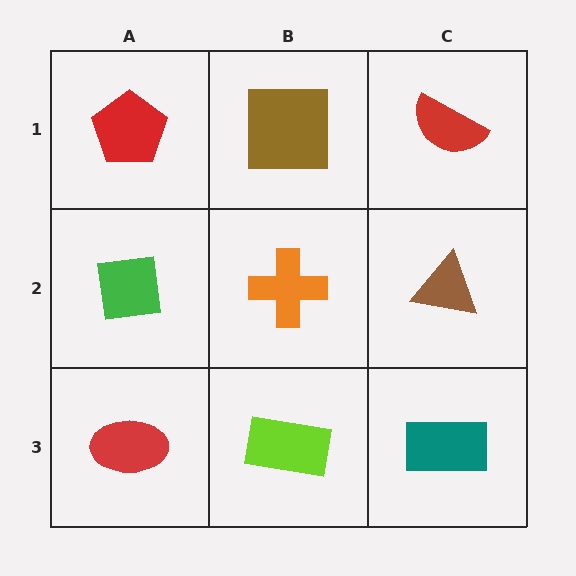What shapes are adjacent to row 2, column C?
A red semicircle (row 1, column C), a teal rectangle (row 3, column C), an orange cross (row 2, column B).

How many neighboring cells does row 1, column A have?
2.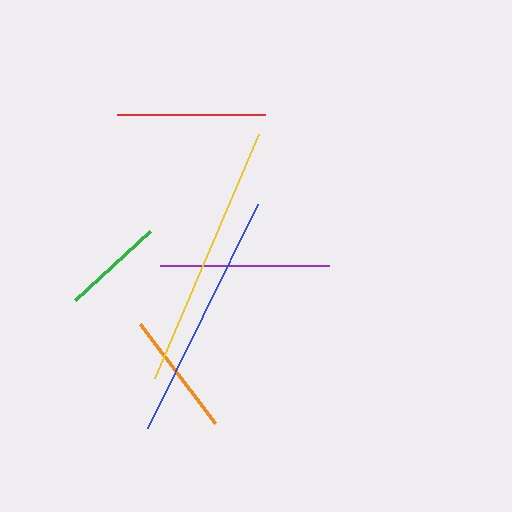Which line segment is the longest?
The yellow line is the longest at approximately 265 pixels.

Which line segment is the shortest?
The green line is the shortest at approximately 101 pixels.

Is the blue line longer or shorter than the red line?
The blue line is longer than the red line.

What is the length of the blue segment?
The blue segment is approximately 250 pixels long.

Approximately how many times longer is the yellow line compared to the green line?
The yellow line is approximately 2.6 times the length of the green line.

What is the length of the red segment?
The red segment is approximately 148 pixels long.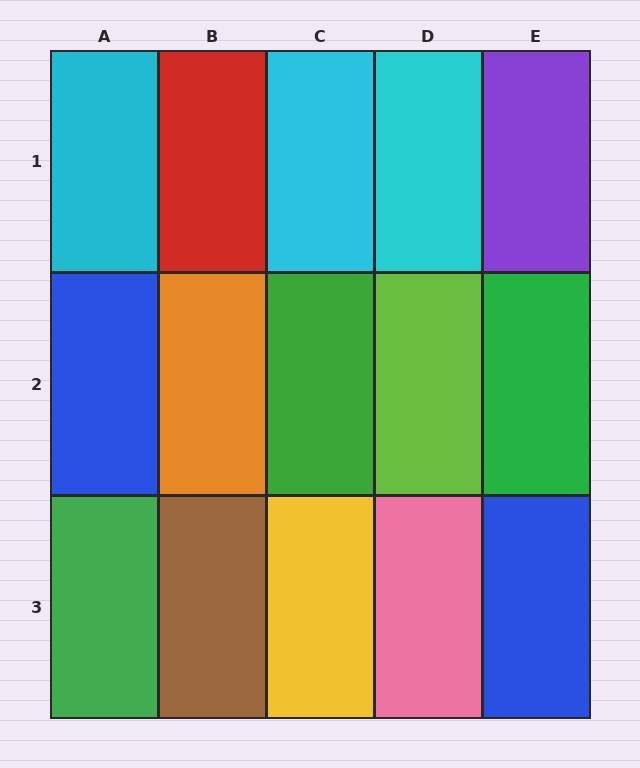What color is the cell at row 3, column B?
Brown.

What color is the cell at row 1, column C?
Cyan.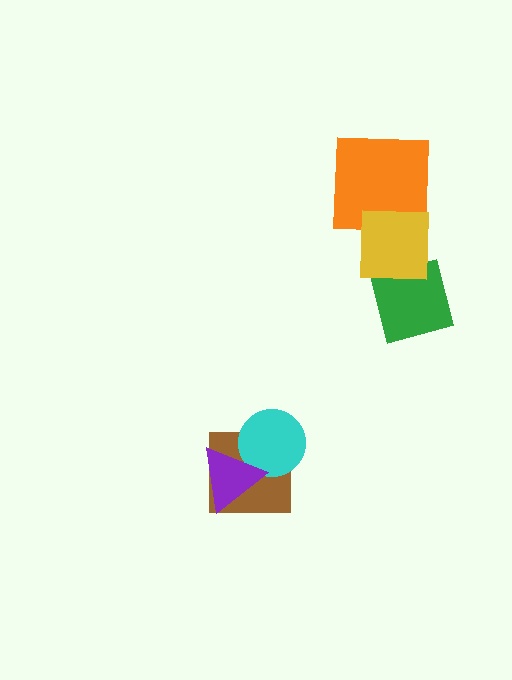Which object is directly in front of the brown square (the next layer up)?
The cyan circle is directly in front of the brown square.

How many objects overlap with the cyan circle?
2 objects overlap with the cyan circle.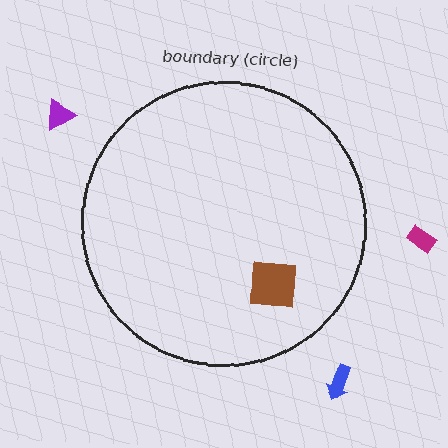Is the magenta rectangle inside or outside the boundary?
Outside.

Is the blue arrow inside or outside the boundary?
Outside.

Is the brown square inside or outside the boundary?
Inside.